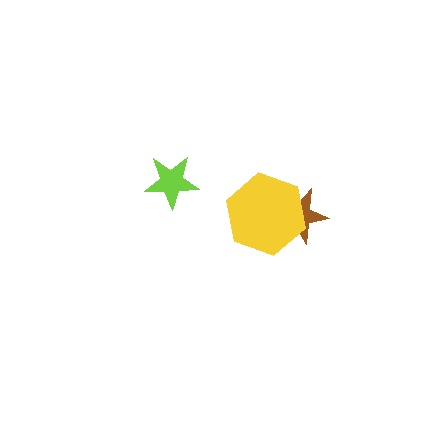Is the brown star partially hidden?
Yes, it is partially covered by another shape.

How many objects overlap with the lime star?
0 objects overlap with the lime star.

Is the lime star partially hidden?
No, no other shape covers it.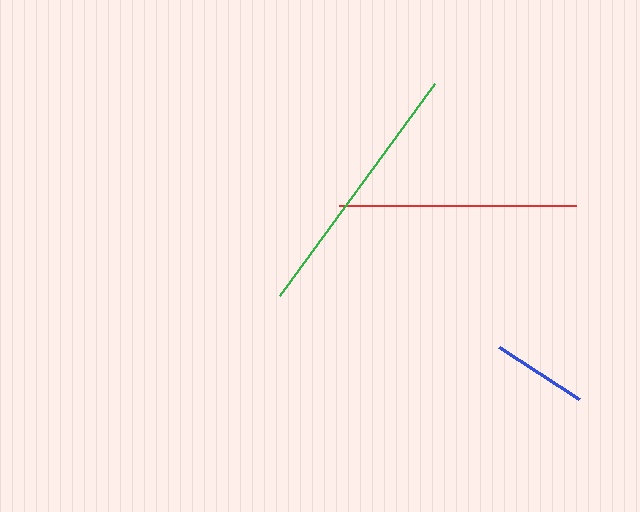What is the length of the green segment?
The green segment is approximately 263 pixels long.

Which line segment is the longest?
The green line is the longest at approximately 263 pixels.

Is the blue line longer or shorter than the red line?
The red line is longer than the blue line.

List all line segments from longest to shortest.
From longest to shortest: green, red, blue.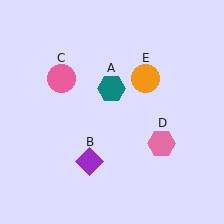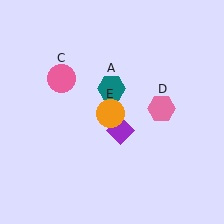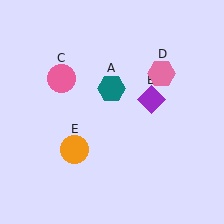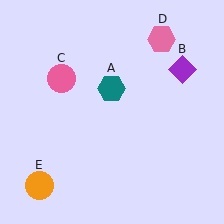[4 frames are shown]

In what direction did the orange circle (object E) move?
The orange circle (object E) moved down and to the left.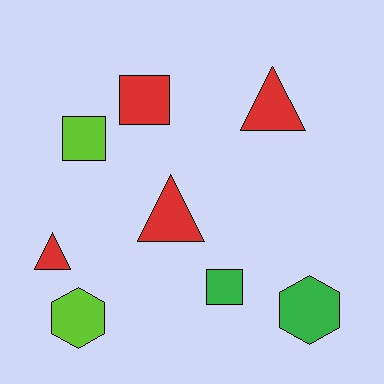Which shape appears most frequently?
Square, with 3 objects.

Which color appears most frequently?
Red, with 4 objects.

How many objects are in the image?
There are 8 objects.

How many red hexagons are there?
There are no red hexagons.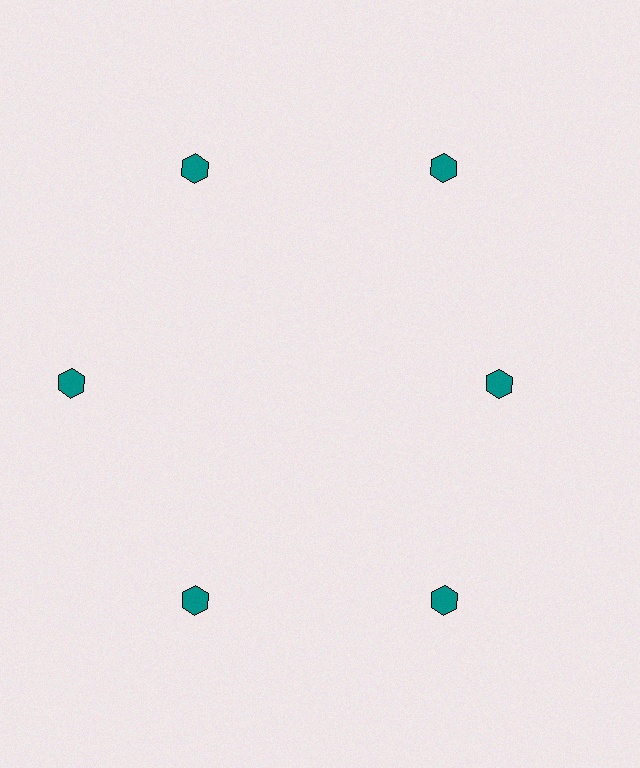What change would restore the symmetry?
The symmetry would be restored by moving it outward, back onto the ring so that all 6 hexagons sit at equal angles and equal distance from the center.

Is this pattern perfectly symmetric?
No. The 6 teal hexagons are arranged in a ring, but one element near the 3 o'clock position is pulled inward toward the center, breaking the 6-fold rotational symmetry.